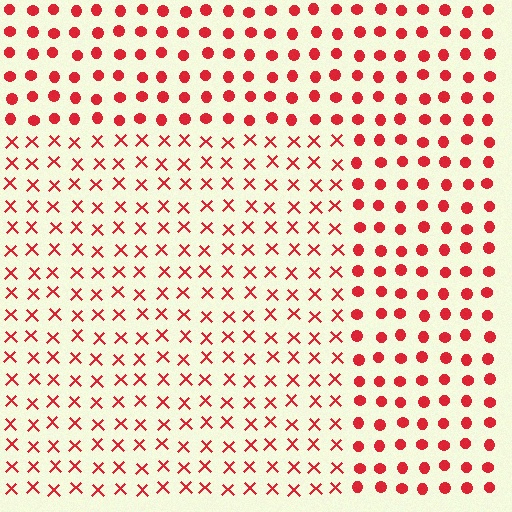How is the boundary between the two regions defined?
The boundary is defined by a change in element shape: X marks inside vs. circles outside. All elements share the same color and spacing.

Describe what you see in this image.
The image is filled with small red elements arranged in a uniform grid. A rectangle-shaped region contains X marks, while the surrounding area contains circles. The boundary is defined purely by the change in element shape.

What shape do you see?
I see a rectangle.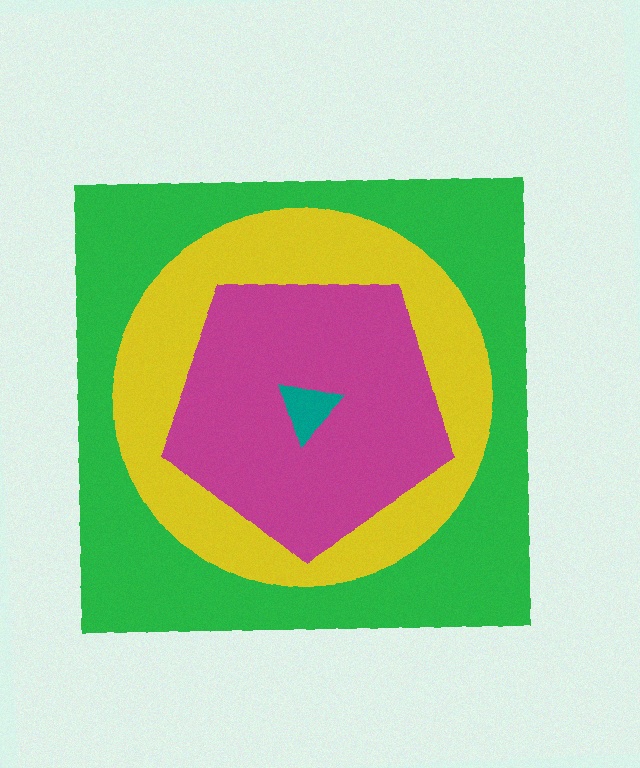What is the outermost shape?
The green square.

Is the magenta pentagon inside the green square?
Yes.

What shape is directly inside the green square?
The yellow circle.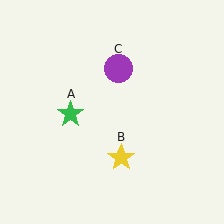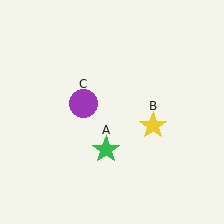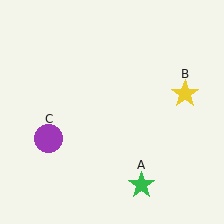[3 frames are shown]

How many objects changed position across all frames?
3 objects changed position: green star (object A), yellow star (object B), purple circle (object C).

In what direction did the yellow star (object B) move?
The yellow star (object B) moved up and to the right.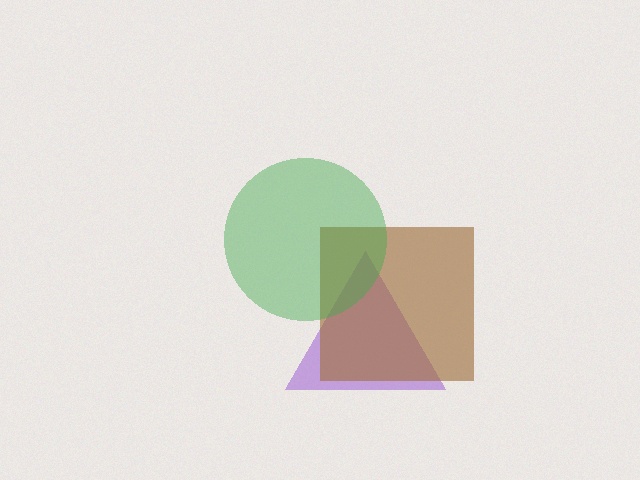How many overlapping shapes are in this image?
There are 3 overlapping shapes in the image.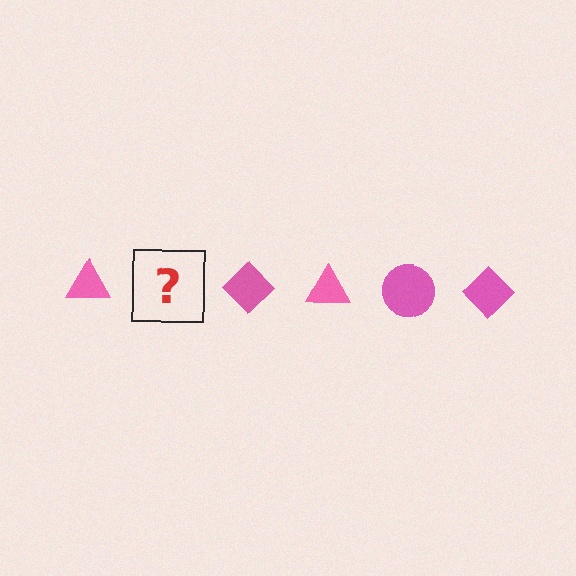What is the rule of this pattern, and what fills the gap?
The rule is that the pattern cycles through triangle, circle, diamond shapes in pink. The gap should be filled with a pink circle.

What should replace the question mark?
The question mark should be replaced with a pink circle.